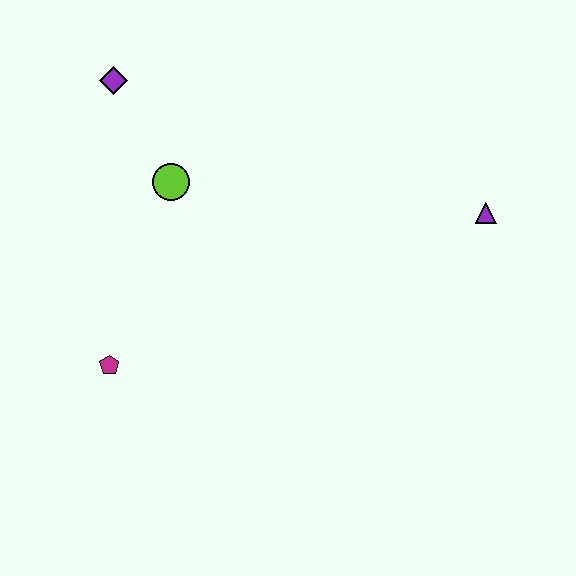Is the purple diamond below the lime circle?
No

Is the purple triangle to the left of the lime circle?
No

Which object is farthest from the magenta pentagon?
The purple triangle is farthest from the magenta pentagon.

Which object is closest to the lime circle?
The purple diamond is closest to the lime circle.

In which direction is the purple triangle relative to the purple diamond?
The purple triangle is to the right of the purple diamond.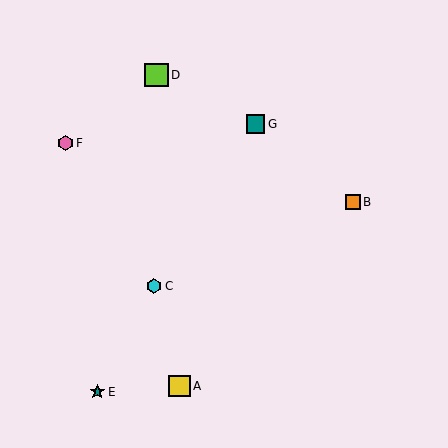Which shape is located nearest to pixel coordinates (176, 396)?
The yellow square (labeled A) at (180, 386) is nearest to that location.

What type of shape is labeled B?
Shape B is an orange square.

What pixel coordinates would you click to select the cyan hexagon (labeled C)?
Click at (154, 286) to select the cyan hexagon C.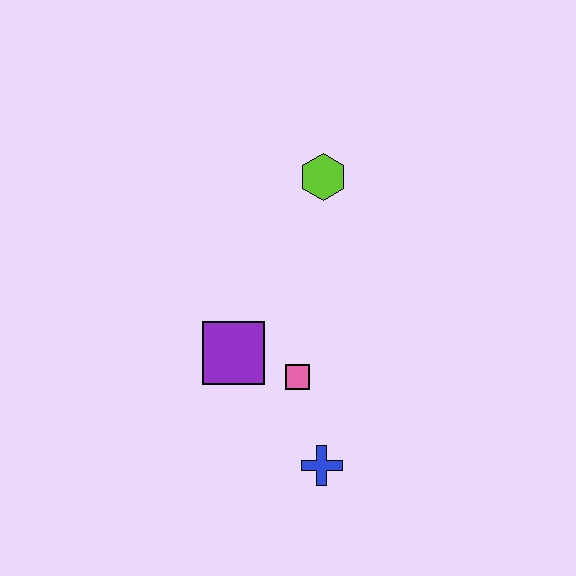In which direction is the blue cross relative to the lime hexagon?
The blue cross is below the lime hexagon.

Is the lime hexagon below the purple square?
No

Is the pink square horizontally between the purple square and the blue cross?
Yes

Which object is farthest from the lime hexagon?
The blue cross is farthest from the lime hexagon.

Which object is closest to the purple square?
The pink square is closest to the purple square.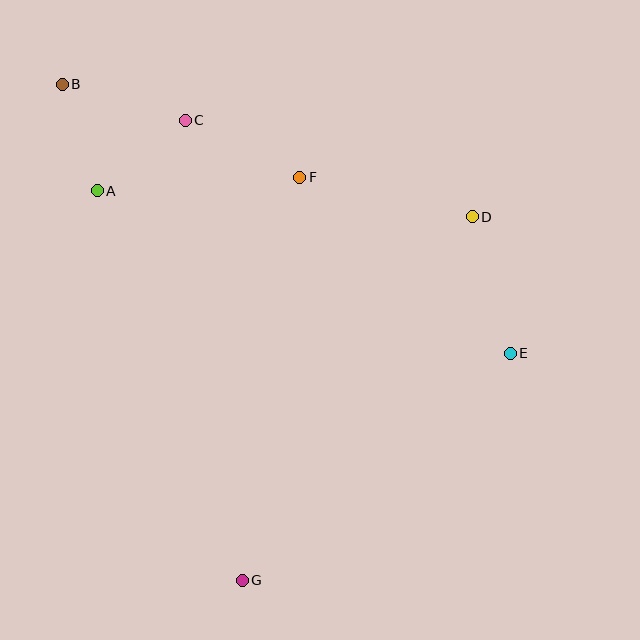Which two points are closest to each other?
Points A and B are closest to each other.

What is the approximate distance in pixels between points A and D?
The distance between A and D is approximately 376 pixels.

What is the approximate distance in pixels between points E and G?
The distance between E and G is approximately 351 pixels.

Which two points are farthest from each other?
Points B and G are farthest from each other.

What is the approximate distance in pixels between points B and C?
The distance between B and C is approximately 128 pixels.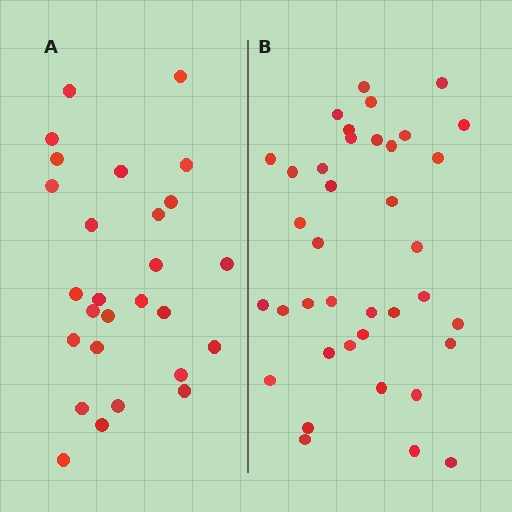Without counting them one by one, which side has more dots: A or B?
Region B (the right region) has more dots.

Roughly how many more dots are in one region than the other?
Region B has roughly 12 or so more dots than region A.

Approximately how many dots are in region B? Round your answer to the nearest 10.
About 40 dots. (The exact count is 38, which rounds to 40.)